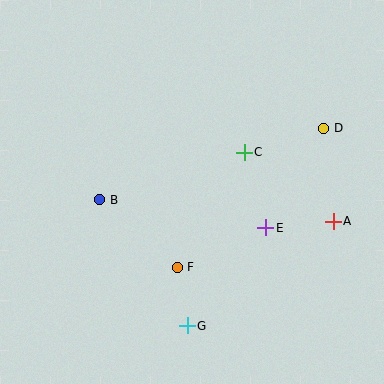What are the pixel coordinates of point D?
Point D is at (324, 128).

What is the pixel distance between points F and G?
The distance between F and G is 59 pixels.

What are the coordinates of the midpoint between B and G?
The midpoint between B and G is at (144, 263).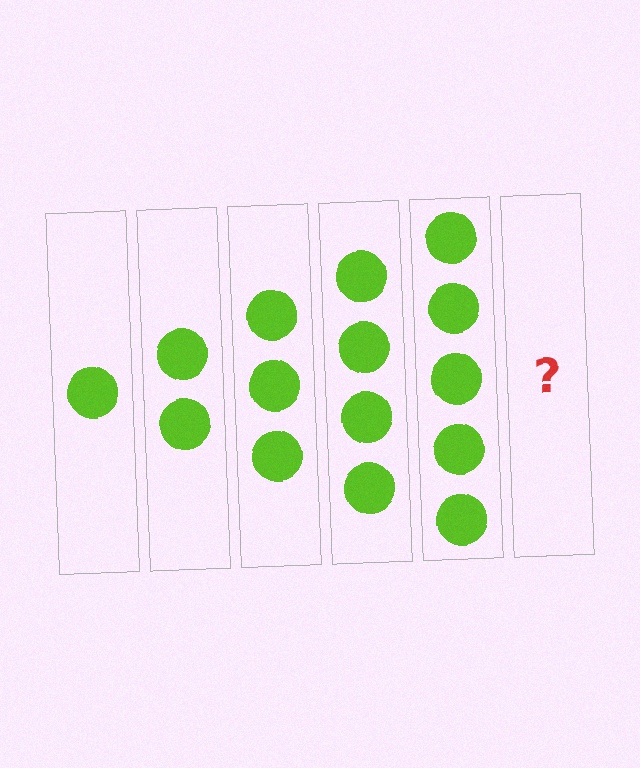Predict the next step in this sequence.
The next step is 6 circles.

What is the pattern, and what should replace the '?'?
The pattern is that each step adds one more circle. The '?' should be 6 circles.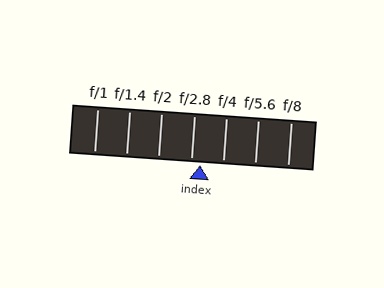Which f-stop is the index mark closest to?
The index mark is closest to f/2.8.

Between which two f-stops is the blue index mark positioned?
The index mark is between f/2.8 and f/4.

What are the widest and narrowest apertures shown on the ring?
The widest aperture shown is f/1 and the narrowest is f/8.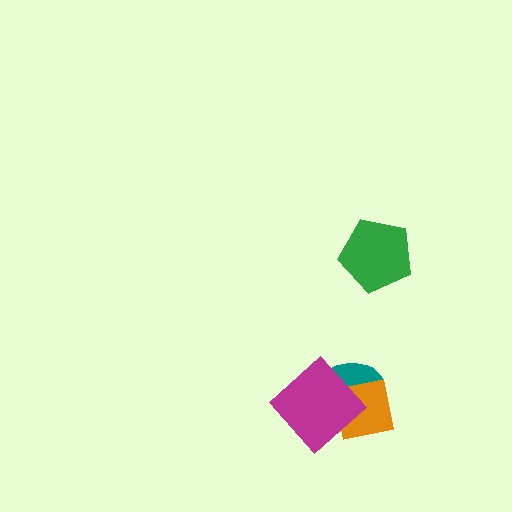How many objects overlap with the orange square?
2 objects overlap with the orange square.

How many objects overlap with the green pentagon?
0 objects overlap with the green pentagon.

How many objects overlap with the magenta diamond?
2 objects overlap with the magenta diamond.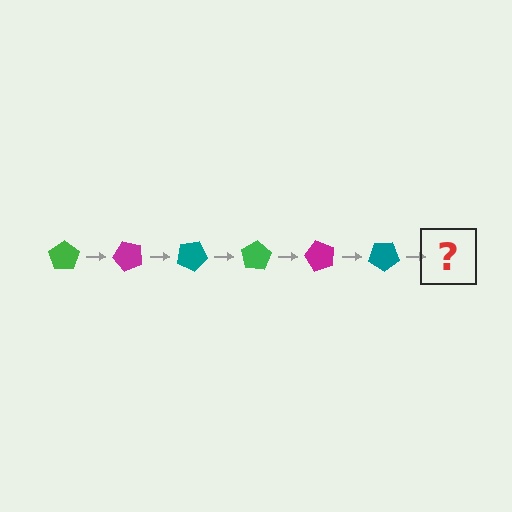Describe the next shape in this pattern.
It should be a green pentagon, rotated 300 degrees from the start.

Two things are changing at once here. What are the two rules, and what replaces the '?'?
The two rules are that it rotates 50 degrees each step and the color cycles through green, magenta, and teal. The '?' should be a green pentagon, rotated 300 degrees from the start.